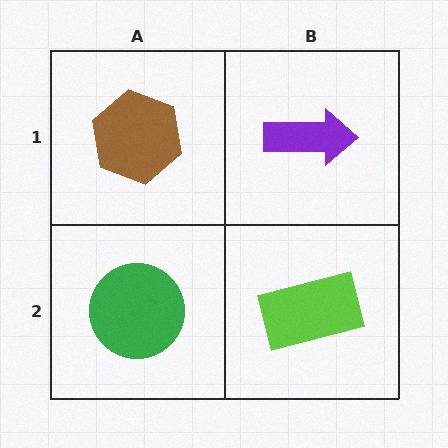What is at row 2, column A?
A green circle.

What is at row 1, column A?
A brown hexagon.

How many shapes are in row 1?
2 shapes.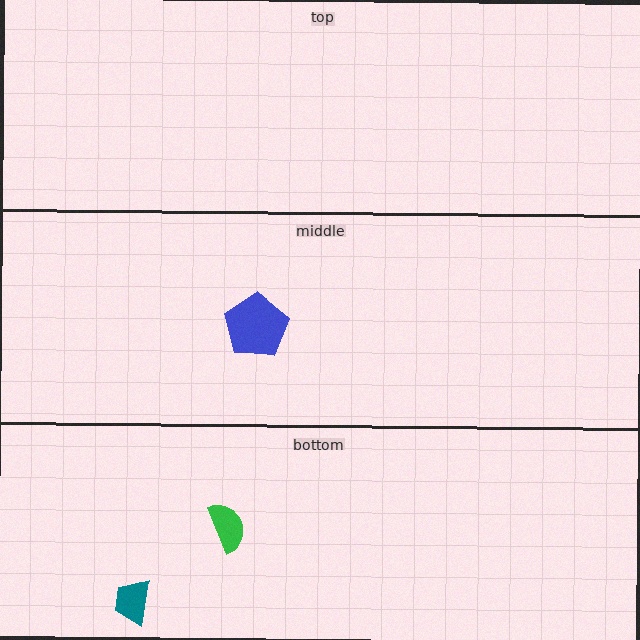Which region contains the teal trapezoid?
The bottom region.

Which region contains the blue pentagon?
The middle region.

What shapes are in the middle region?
The blue pentagon.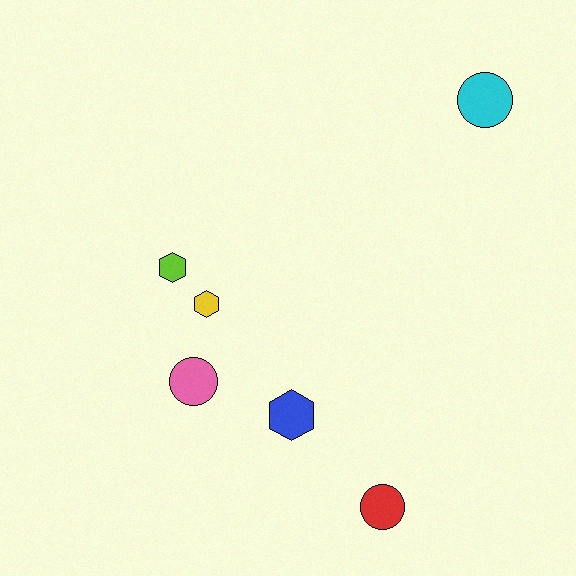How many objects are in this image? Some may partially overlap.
There are 6 objects.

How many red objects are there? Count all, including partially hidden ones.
There is 1 red object.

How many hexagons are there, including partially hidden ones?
There are 3 hexagons.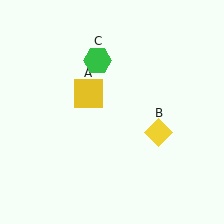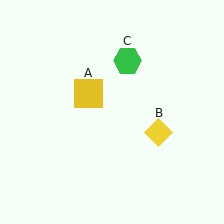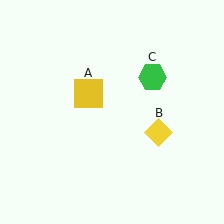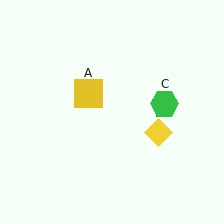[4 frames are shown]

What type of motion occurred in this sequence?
The green hexagon (object C) rotated clockwise around the center of the scene.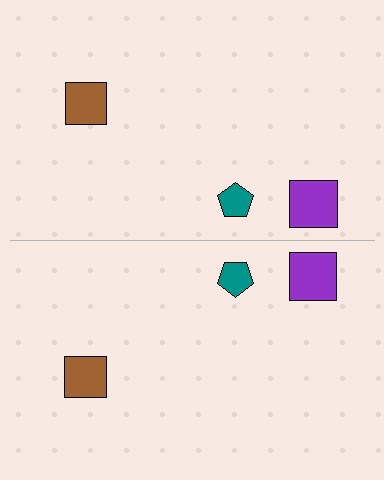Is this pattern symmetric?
Yes, this pattern has bilateral (reflection) symmetry.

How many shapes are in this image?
There are 6 shapes in this image.